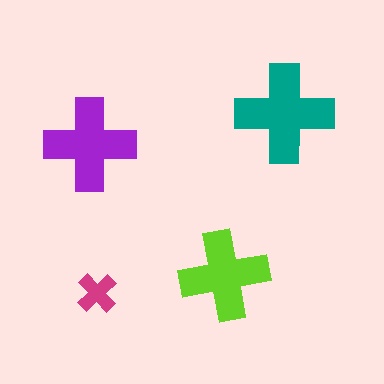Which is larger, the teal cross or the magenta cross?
The teal one.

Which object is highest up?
The teal cross is topmost.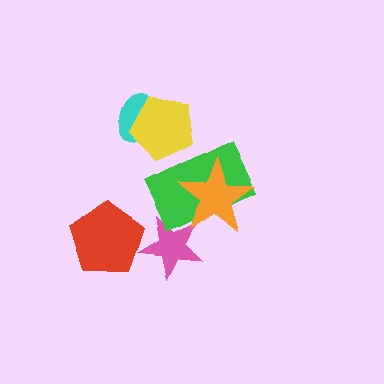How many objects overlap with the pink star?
3 objects overlap with the pink star.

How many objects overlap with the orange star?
2 objects overlap with the orange star.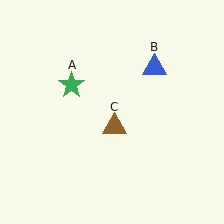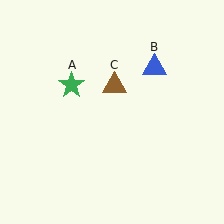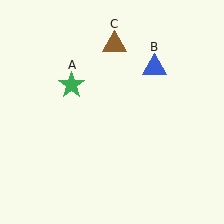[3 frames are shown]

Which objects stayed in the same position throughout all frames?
Green star (object A) and blue triangle (object B) remained stationary.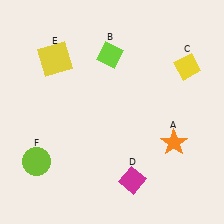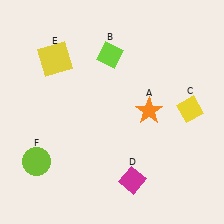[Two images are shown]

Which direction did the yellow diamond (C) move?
The yellow diamond (C) moved down.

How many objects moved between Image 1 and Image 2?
2 objects moved between the two images.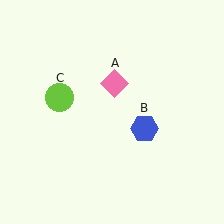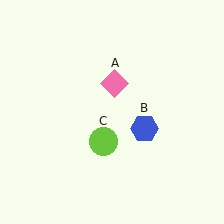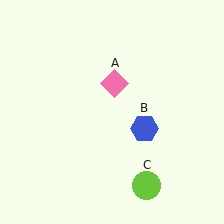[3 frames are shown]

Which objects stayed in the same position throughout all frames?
Pink diamond (object A) and blue hexagon (object B) remained stationary.